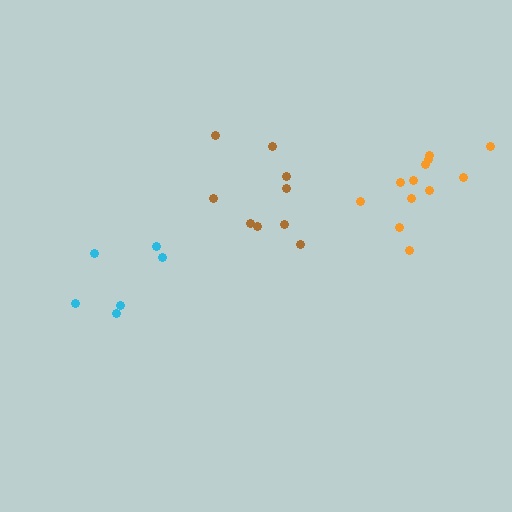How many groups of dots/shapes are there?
There are 3 groups.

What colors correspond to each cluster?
The clusters are colored: brown, orange, cyan.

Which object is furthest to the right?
The orange cluster is rightmost.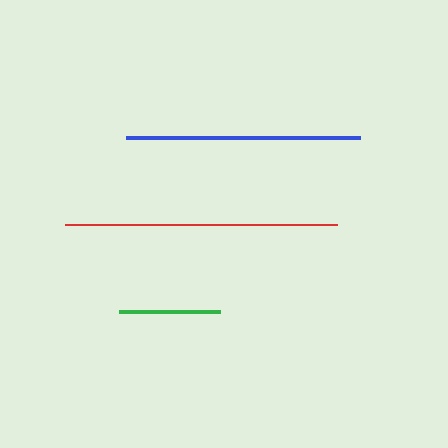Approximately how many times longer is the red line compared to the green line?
The red line is approximately 2.7 times the length of the green line.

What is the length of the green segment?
The green segment is approximately 101 pixels long.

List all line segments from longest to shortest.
From longest to shortest: red, blue, green.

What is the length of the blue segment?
The blue segment is approximately 234 pixels long.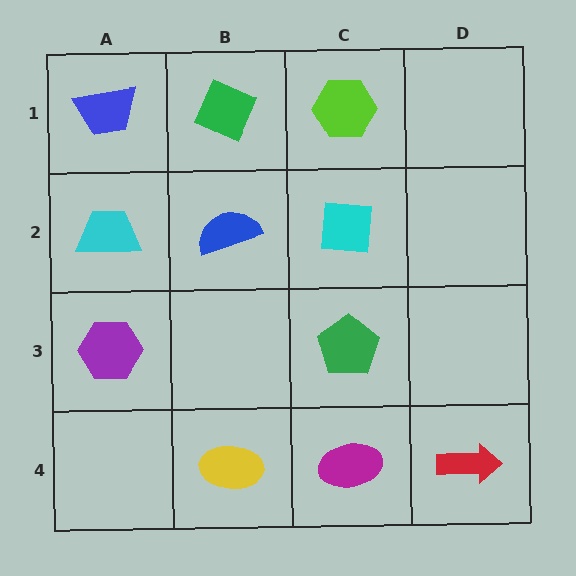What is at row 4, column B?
A yellow ellipse.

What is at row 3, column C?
A green pentagon.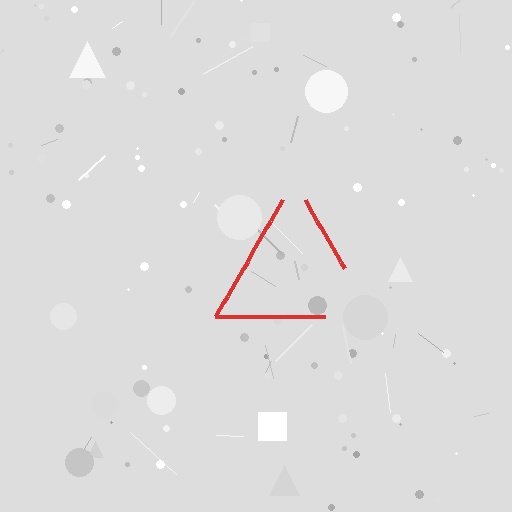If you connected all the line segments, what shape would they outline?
They would outline a triangle.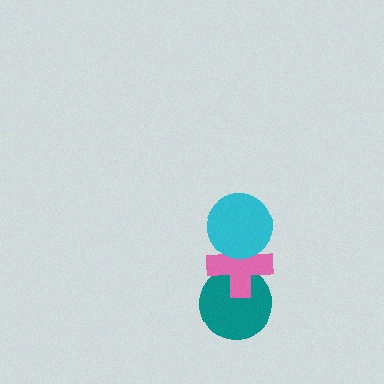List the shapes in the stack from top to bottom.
From top to bottom: the cyan circle, the pink cross, the teal circle.